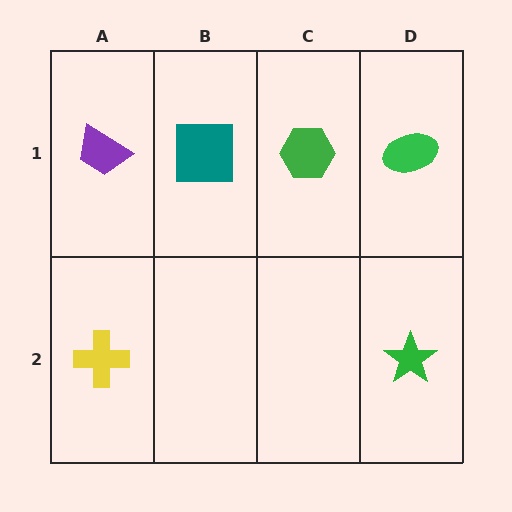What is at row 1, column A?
A purple trapezoid.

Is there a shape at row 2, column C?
No, that cell is empty.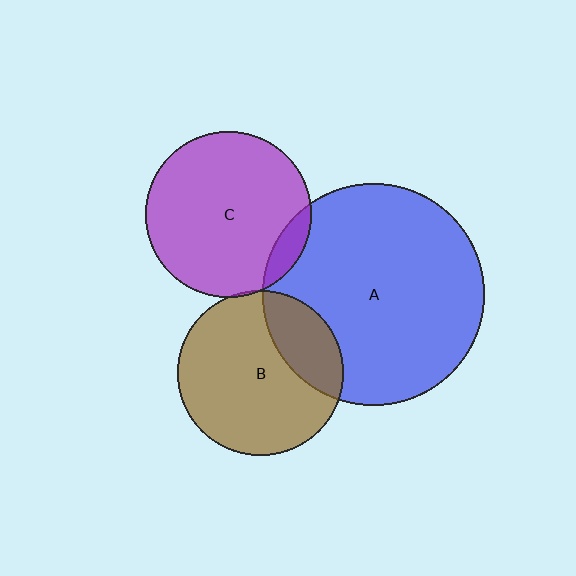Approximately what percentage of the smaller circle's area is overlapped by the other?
Approximately 10%.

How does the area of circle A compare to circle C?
Approximately 1.8 times.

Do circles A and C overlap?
Yes.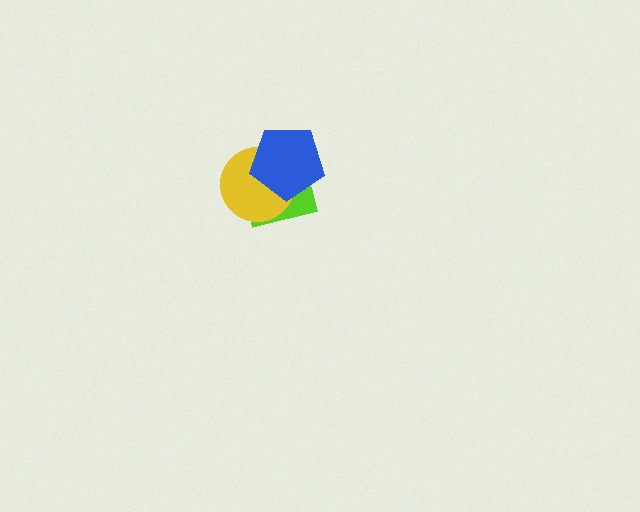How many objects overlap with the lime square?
2 objects overlap with the lime square.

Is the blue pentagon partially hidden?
No, no other shape covers it.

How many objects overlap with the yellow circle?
2 objects overlap with the yellow circle.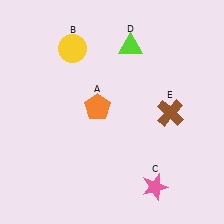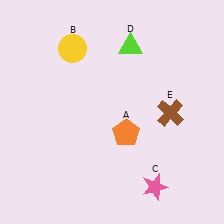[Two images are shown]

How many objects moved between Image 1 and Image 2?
1 object moved between the two images.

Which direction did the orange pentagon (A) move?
The orange pentagon (A) moved right.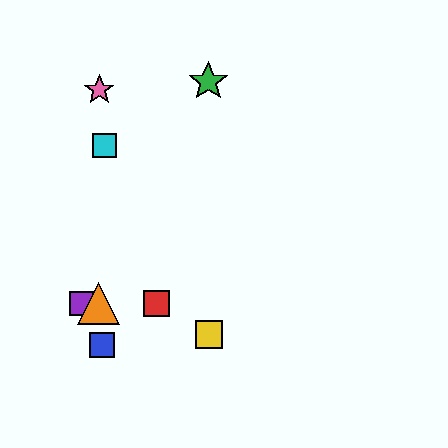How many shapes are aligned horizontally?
3 shapes (the red square, the purple square, the orange triangle) are aligned horizontally.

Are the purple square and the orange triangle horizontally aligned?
Yes, both are at y≈303.